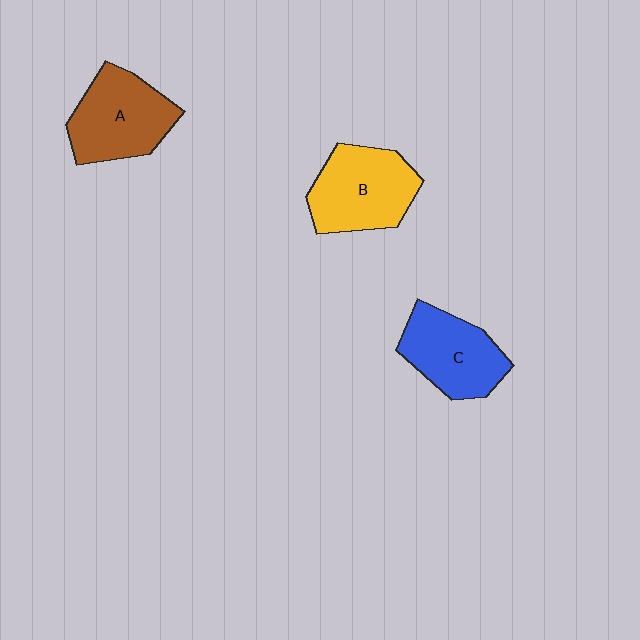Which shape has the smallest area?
Shape C (blue).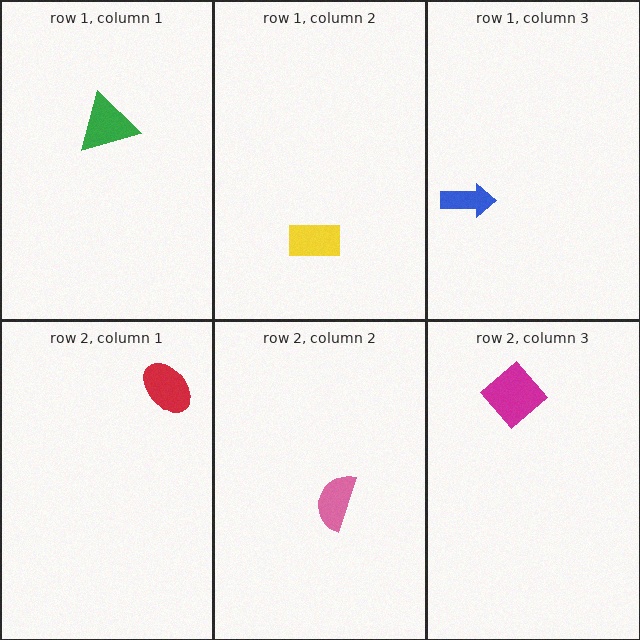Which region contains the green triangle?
The row 1, column 1 region.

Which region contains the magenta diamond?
The row 2, column 3 region.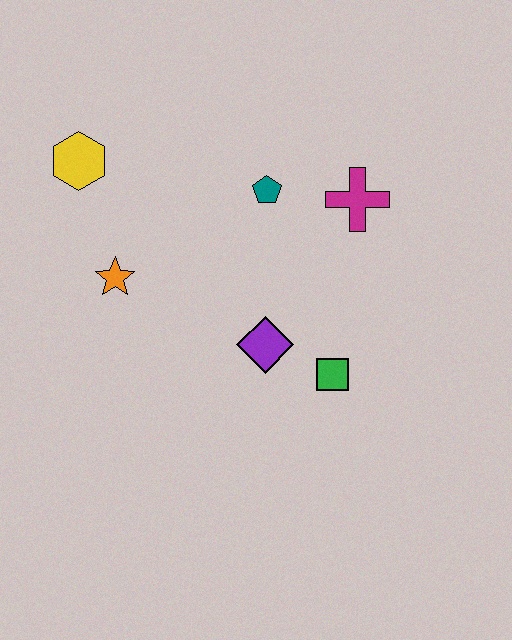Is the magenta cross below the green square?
No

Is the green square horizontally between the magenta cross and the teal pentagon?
Yes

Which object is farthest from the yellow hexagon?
The green square is farthest from the yellow hexagon.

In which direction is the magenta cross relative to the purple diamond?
The magenta cross is above the purple diamond.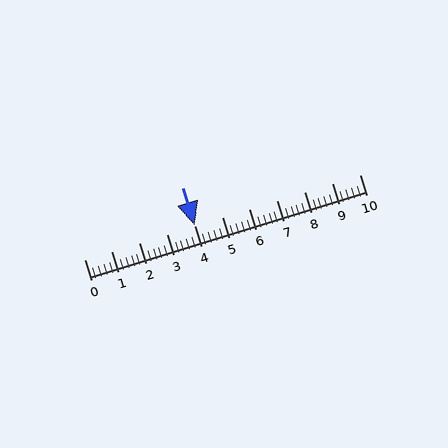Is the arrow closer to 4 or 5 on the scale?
The arrow is closer to 4.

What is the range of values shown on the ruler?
The ruler shows values from 0 to 10.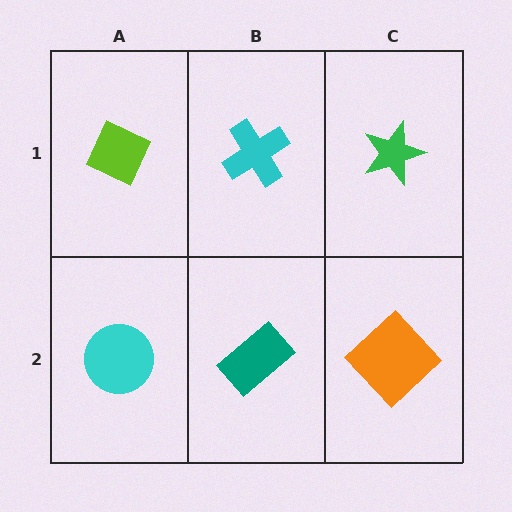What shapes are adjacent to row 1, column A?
A cyan circle (row 2, column A), a cyan cross (row 1, column B).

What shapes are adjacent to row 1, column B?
A teal rectangle (row 2, column B), a lime diamond (row 1, column A), a green star (row 1, column C).